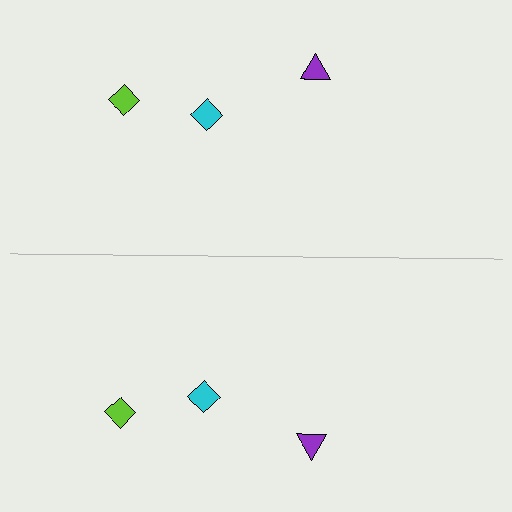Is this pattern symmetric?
Yes, this pattern has bilateral (reflection) symmetry.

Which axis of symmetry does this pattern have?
The pattern has a horizontal axis of symmetry running through the center of the image.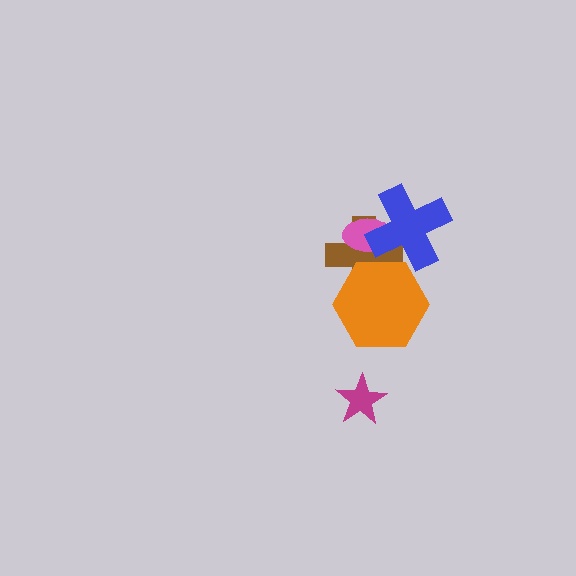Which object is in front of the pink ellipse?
The blue cross is in front of the pink ellipse.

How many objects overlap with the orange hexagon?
2 objects overlap with the orange hexagon.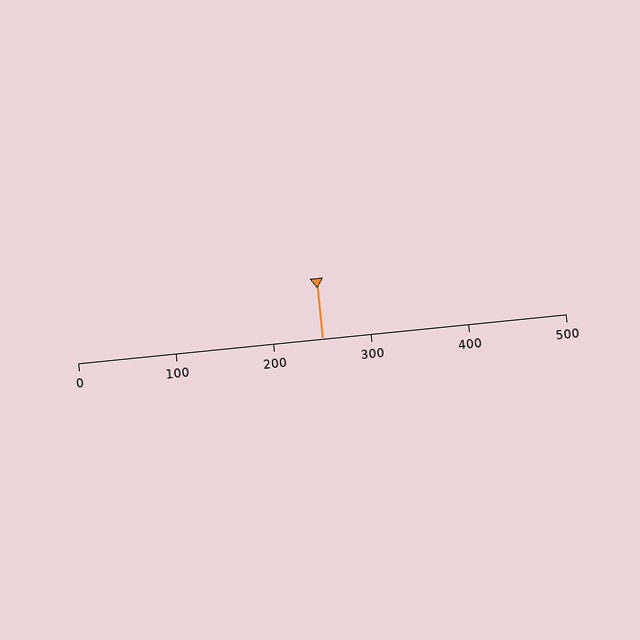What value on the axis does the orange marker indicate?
The marker indicates approximately 250.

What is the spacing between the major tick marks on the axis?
The major ticks are spaced 100 apart.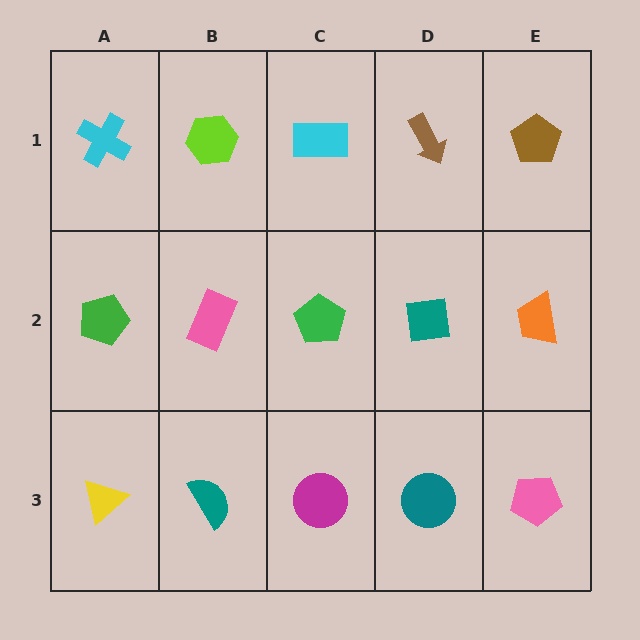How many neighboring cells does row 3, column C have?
3.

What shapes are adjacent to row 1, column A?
A green pentagon (row 2, column A), a lime hexagon (row 1, column B).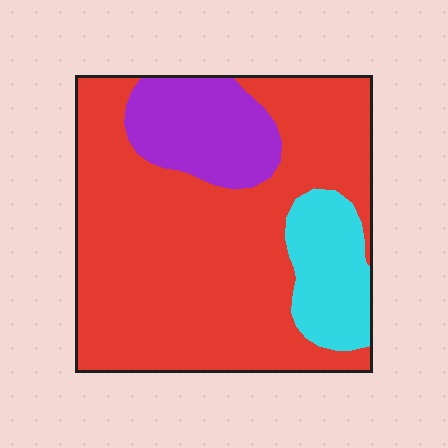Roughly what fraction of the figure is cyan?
Cyan takes up about one eighth (1/8) of the figure.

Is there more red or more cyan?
Red.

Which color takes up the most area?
Red, at roughly 70%.